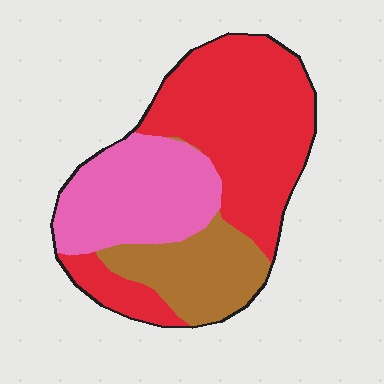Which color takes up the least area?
Brown, at roughly 20%.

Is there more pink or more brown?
Pink.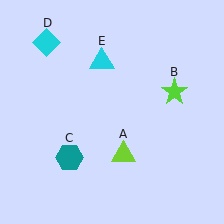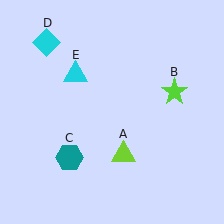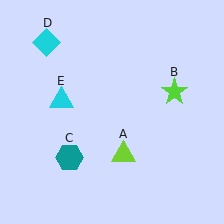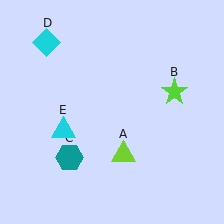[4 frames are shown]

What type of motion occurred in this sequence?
The cyan triangle (object E) rotated counterclockwise around the center of the scene.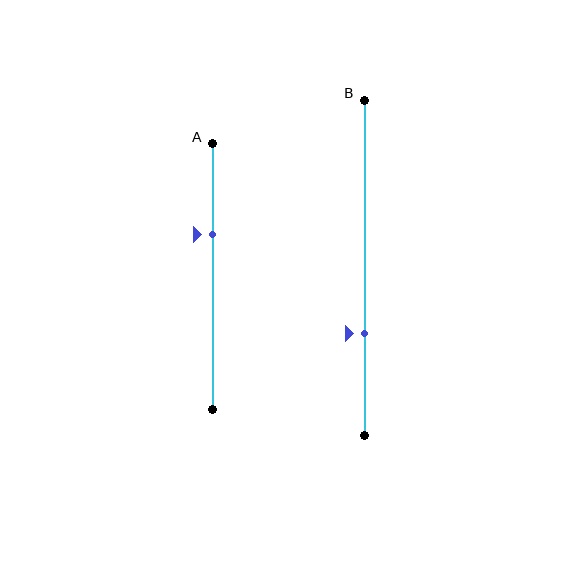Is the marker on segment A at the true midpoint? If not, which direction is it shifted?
No, the marker on segment A is shifted upward by about 16% of the segment length.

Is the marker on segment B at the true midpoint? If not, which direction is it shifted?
No, the marker on segment B is shifted downward by about 20% of the segment length.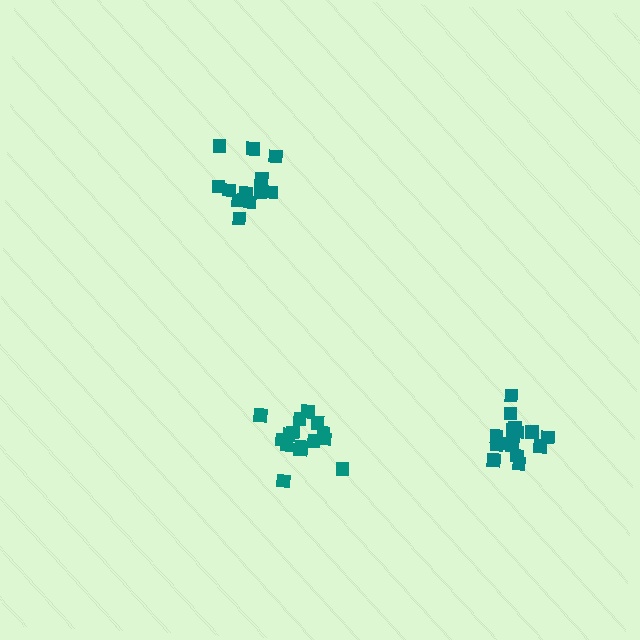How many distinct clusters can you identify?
There are 3 distinct clusters.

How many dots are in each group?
Group 1: 13 dots, Group 2: 15 dots, Group 3: 16 dots (44 total).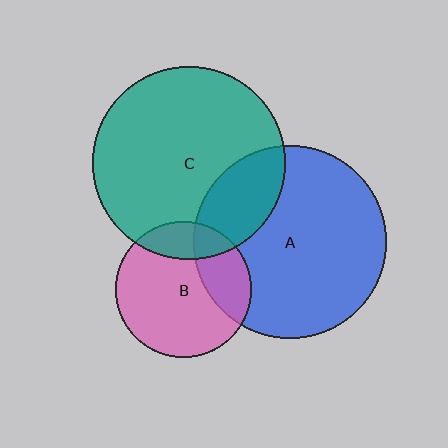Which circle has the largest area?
Circle A (blue).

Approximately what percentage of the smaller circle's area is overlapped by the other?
Approximately 25%.